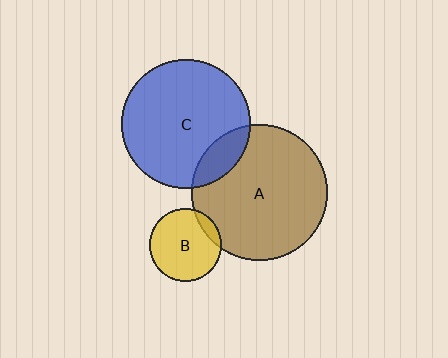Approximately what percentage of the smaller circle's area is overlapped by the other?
Approximately 15%.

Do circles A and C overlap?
Yes.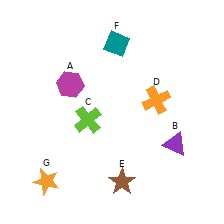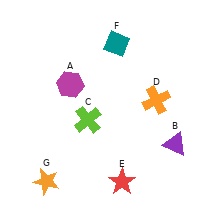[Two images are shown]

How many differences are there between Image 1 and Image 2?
There is 1 difference between the two images.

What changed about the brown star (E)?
In Image 1, E is brown. In Image 2, it changed to red.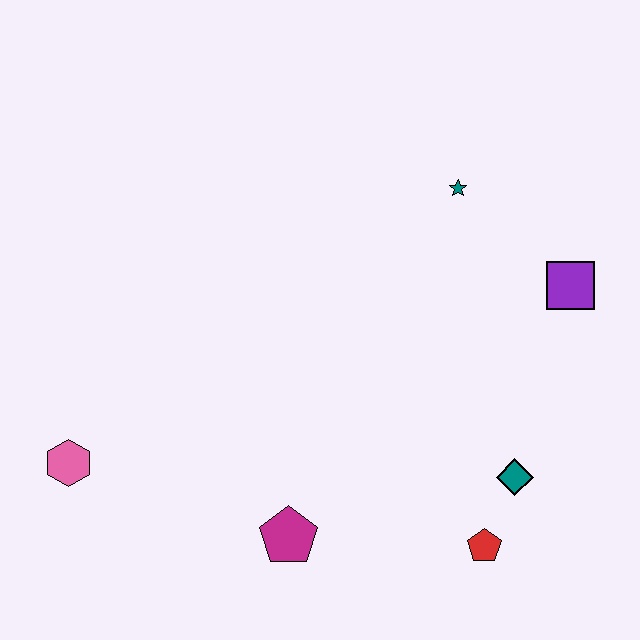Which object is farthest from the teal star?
The pink hexagon is farthest from the teal star.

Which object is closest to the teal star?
The purple square is closest to the teal star.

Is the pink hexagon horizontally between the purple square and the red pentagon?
No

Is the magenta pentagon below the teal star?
Yes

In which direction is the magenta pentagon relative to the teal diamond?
The magenta pentagon is to the left of the teal diamond.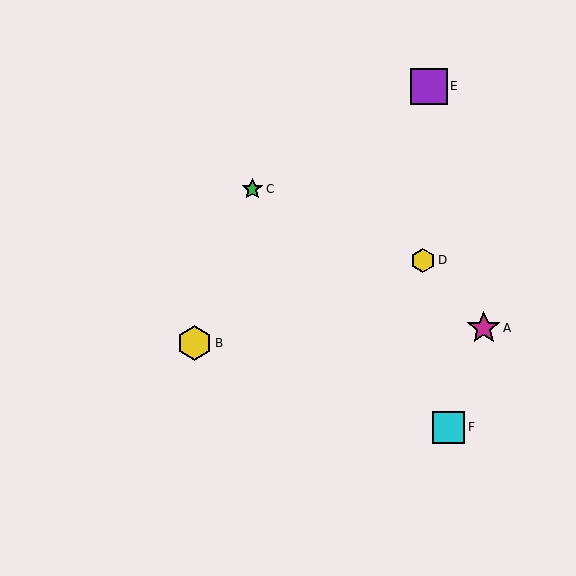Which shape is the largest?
The purple square (labeled E) is the largest.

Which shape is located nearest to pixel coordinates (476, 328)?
The magenta star (labeled A) at (484, 328) is nearest to that location.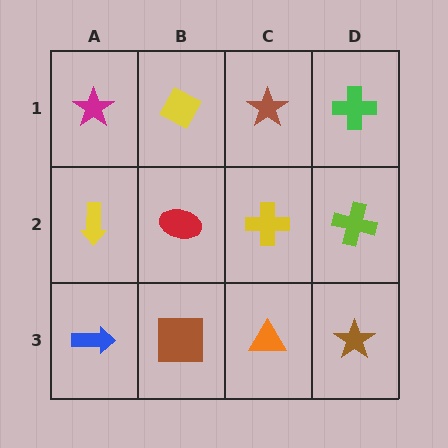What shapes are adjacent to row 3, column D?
A lime cross (row 2, column D), an orange triangle (row 3, column C).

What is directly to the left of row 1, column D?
A brown star.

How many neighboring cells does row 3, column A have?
2.